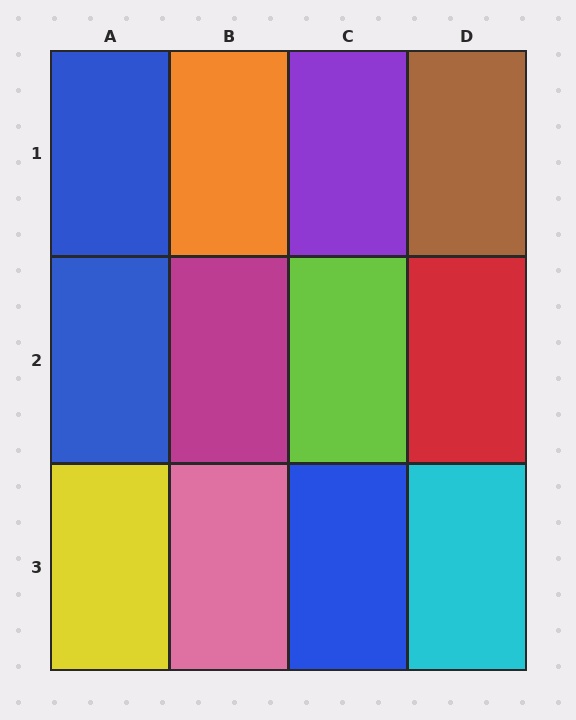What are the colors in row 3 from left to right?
Yellow, pink, blue, cyan.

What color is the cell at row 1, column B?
Orange.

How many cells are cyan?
1 cell is cyan.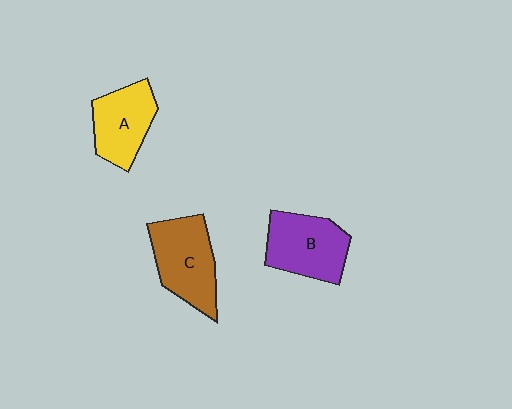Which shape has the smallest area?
Shape A (yellow).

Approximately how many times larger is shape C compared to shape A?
Approximately 1.2 times.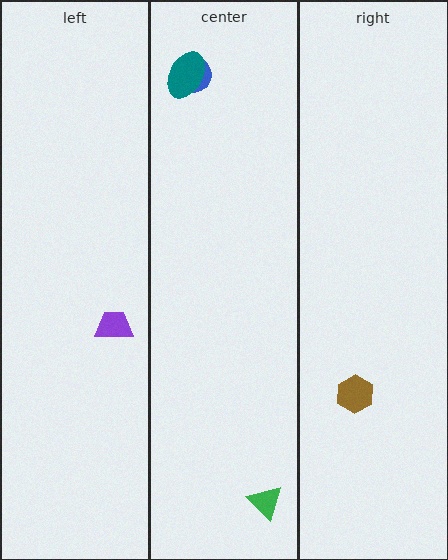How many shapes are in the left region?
1.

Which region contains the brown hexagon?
The right region.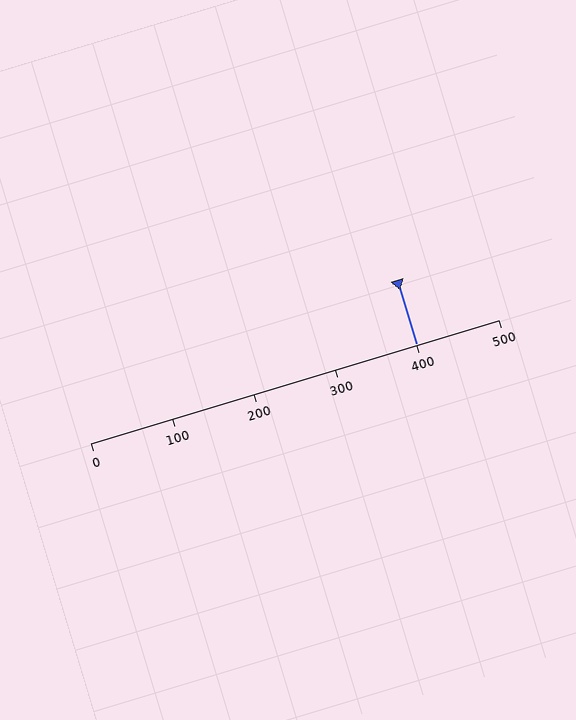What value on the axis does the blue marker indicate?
The marker indicates approximately 400.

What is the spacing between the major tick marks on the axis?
The major ticks are spaced 100 apart.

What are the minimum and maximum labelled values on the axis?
The axis runs from 0 to 500.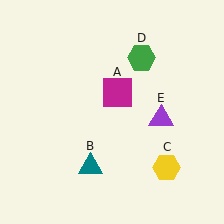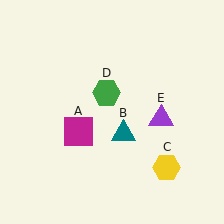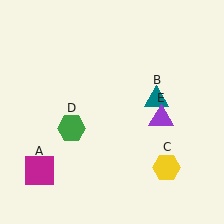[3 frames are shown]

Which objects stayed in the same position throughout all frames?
Yellow hexagon (object C) and purple triangle (object E) remained stationary.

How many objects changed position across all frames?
3 objects changed position: magenta square (object A), teal triangle (object B), green hexagon (object D).